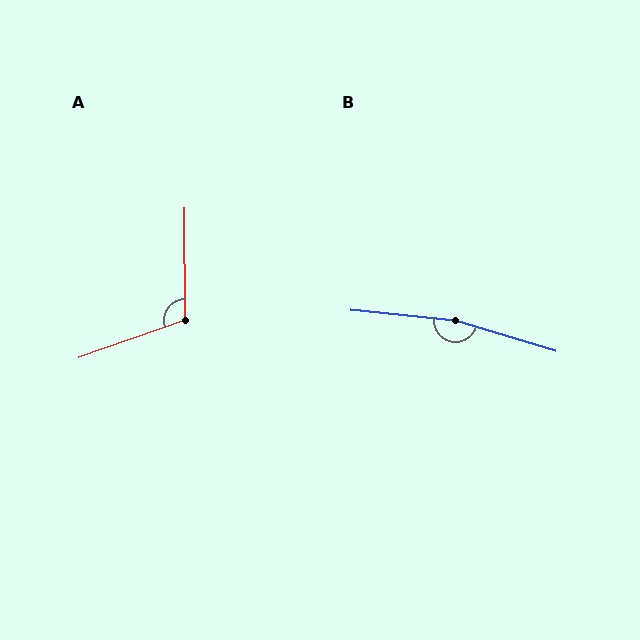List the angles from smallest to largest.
A (109°), B (169°).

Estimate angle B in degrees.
Approximately 169 degrees.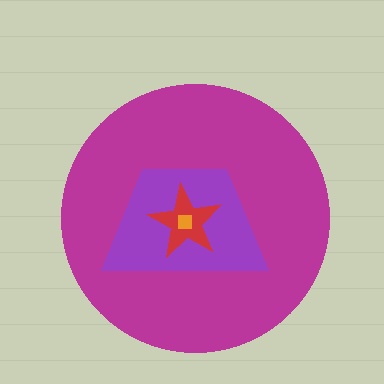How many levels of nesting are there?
4.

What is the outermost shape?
The magenta circle.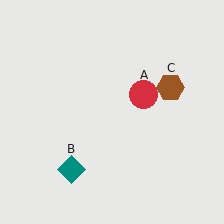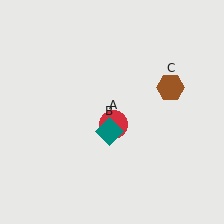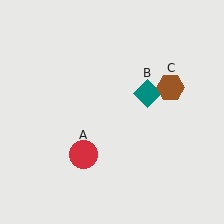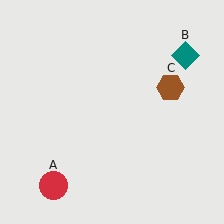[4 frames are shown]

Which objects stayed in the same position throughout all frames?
Brown hexagon (object C) remained stationary.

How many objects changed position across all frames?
2 objects changed position: red circle (object A), teal diamond (object B).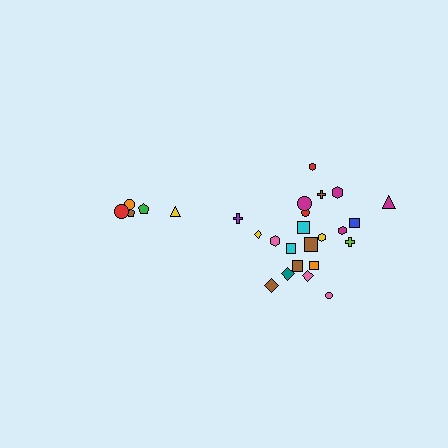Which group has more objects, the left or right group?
The right group.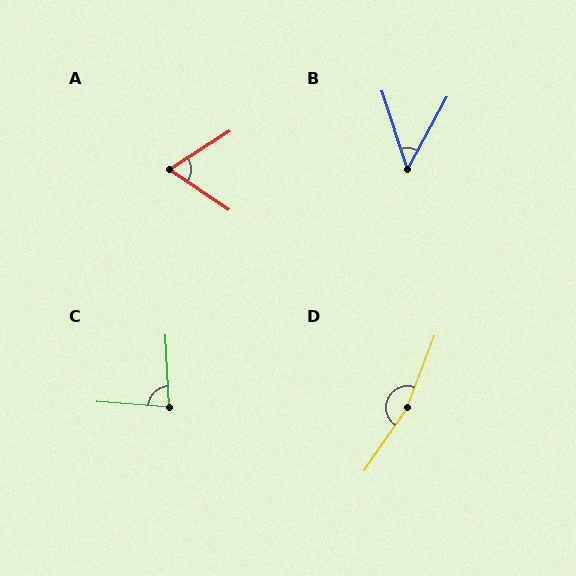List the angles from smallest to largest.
B (46°), A (67°), C (83°), D (166°).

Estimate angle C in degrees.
Approximately 83 degrees.